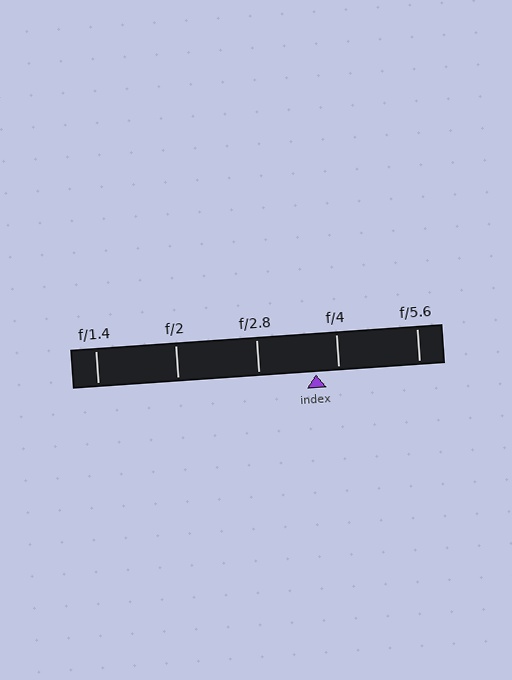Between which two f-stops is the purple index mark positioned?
The index mark is between f/2.8 and f/4.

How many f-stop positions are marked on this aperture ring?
There are 5 f-stop positions marked.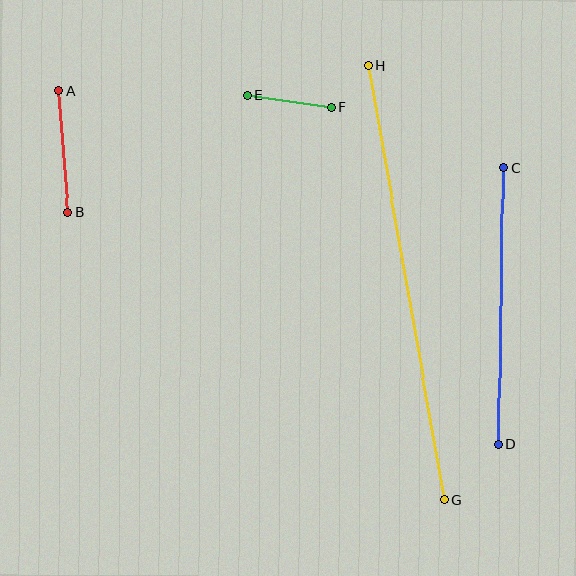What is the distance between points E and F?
The distance is approximately 85 pixels.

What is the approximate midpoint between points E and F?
The midpoint is at approximately (289, 101) pixels.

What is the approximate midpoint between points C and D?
The midpoint is at approximately (501, 306) pixels.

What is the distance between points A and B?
The distance is approximately 122 pixels.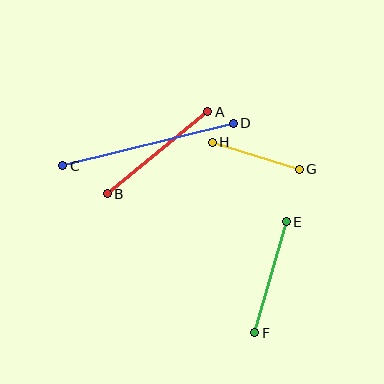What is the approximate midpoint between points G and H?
The midpoint is at approximately (256, 156) pixels.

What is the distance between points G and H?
The distance is approximately 91 pixels.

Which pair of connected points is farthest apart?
Points C and D are farthest apart.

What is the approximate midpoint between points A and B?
The midpoint is at approximately (158, 153) pixels.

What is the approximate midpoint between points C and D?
The midpoint is at approximately (148, 145) pixels.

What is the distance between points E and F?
The distance is approximately 115 pixels.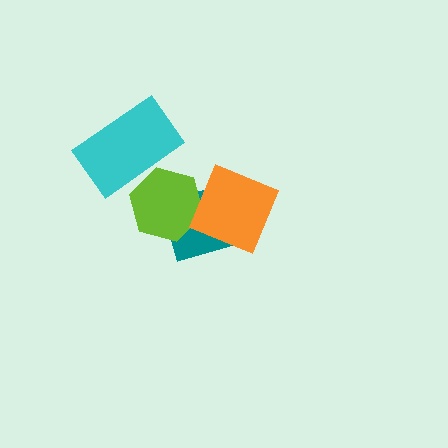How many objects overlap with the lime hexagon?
3 objects overlap with the lime hexagon.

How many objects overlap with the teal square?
2 objects overlap with the teal square.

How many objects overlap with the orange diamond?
2 objects overlap with the orange diamond.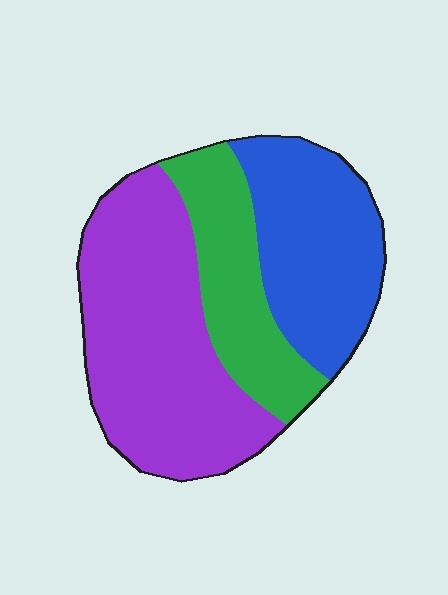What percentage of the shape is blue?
Blue takes up between a sixth and a third of the shape.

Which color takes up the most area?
Purple, at roughly 45%.